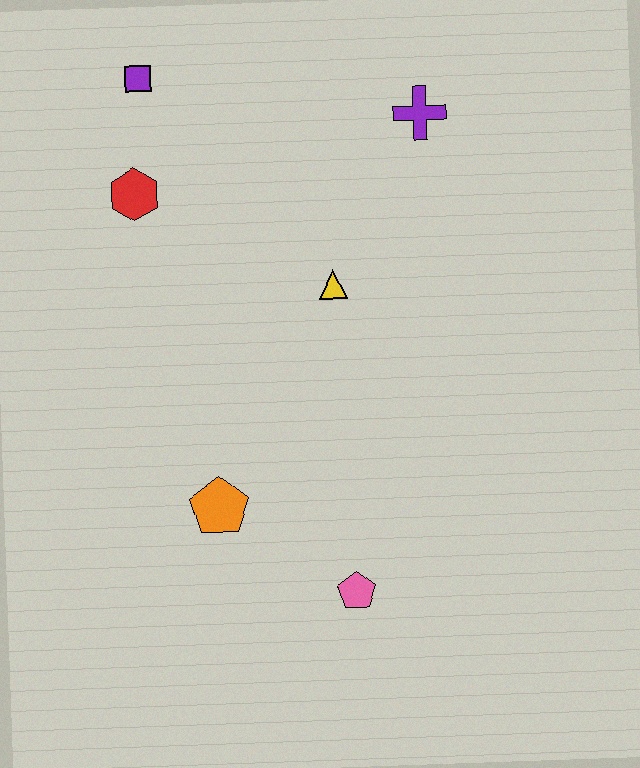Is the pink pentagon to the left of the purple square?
No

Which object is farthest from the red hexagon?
The pink pentagon is farthest from the red hexagon.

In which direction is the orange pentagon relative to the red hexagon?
The orange pentagon is below the red hexagon.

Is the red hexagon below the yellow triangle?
No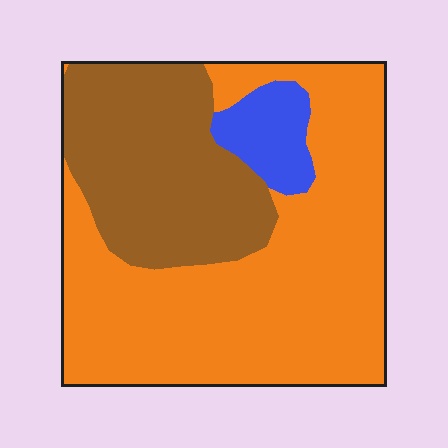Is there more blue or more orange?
Orange.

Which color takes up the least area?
Blue, at roughly 10%.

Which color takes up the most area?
Orange, at roughly 60%.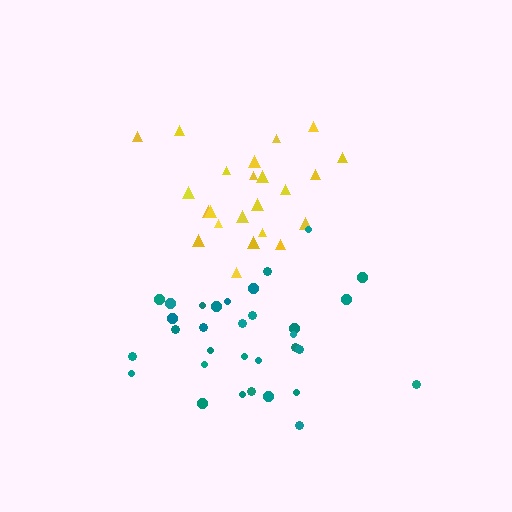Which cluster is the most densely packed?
Yellow.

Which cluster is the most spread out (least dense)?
Teal.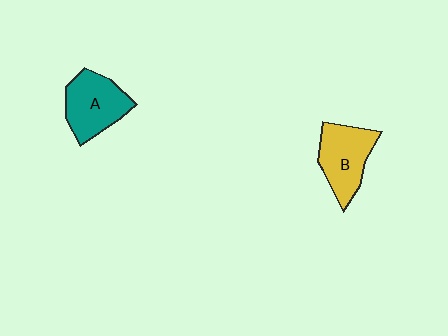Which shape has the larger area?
Shape A (teal).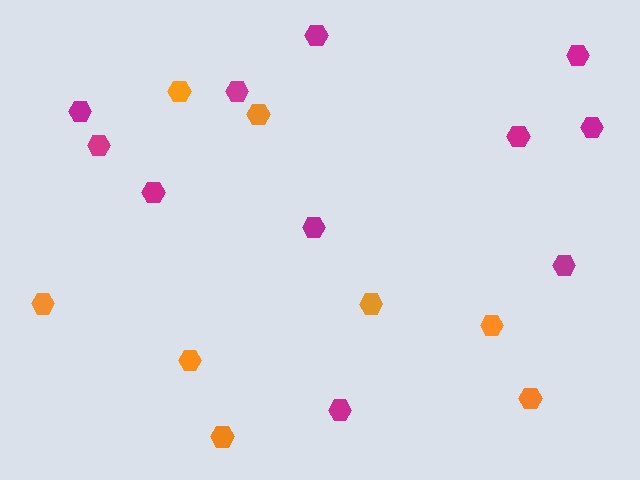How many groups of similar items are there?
There are 2 groups: one group of magenta hexagons (11) and one group of orange hexagons (8).